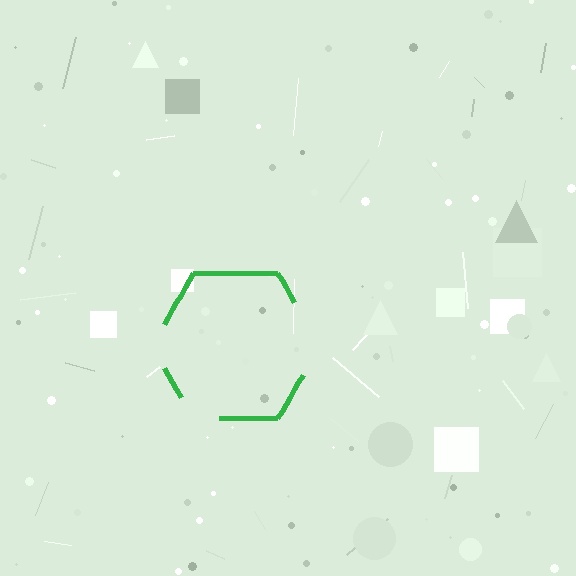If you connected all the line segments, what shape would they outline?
They would outline a hexagon.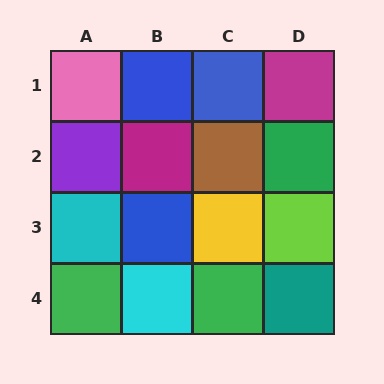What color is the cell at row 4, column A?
Green.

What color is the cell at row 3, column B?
Blue.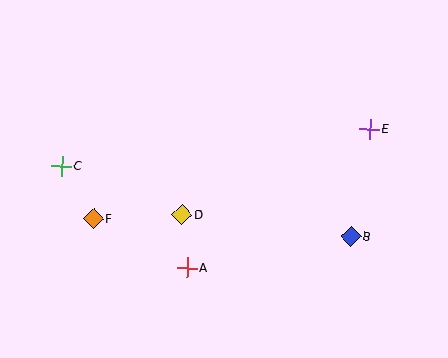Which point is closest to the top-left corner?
Point C is closest to the top-left corner.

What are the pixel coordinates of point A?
Point A is at (187, 267).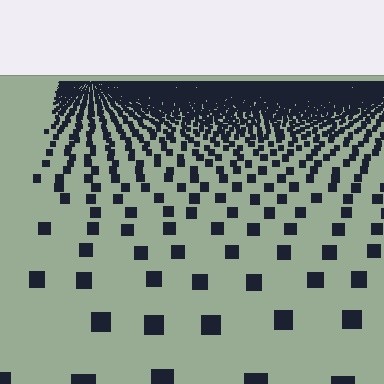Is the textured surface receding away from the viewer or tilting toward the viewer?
The surface is receding away from the viewer. Texture elements get smaller and denser toward the top.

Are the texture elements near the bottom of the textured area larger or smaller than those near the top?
Larger. Near the bottom, elements are closer to the viewer and appear at a bigger on-screen size.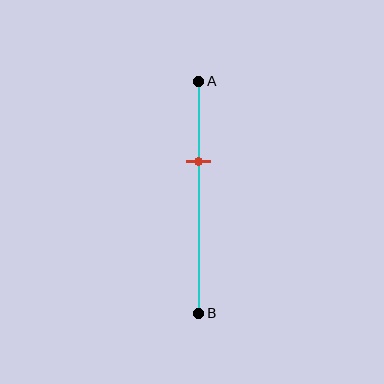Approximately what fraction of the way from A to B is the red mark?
The red mark is approximately 35% of the way from A to B.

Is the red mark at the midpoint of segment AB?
No, the mark is at about 35% from A, not at the 50% midpoint.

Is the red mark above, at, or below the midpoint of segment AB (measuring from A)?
The red mark is above the midpoint of segment AB.